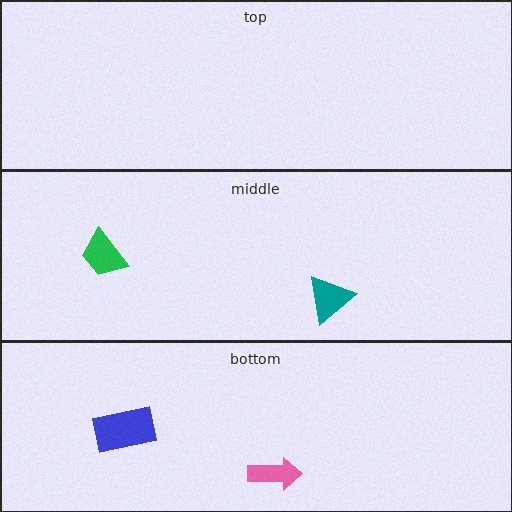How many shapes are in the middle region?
2.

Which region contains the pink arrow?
The bottom region.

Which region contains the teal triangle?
The middle region.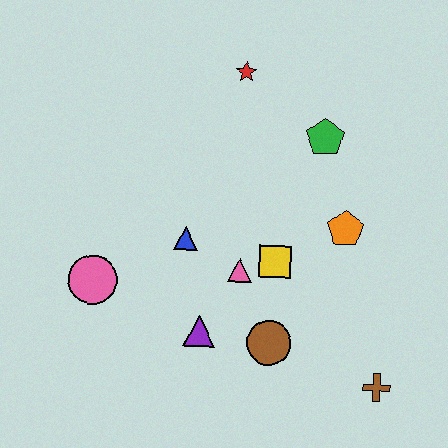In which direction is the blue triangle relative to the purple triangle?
The blue triangle is above the purple triangle.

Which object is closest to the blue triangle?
The pink triangle is closest to the blue triangle.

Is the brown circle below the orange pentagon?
Yes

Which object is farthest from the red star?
The brown cross is farthest from the red star.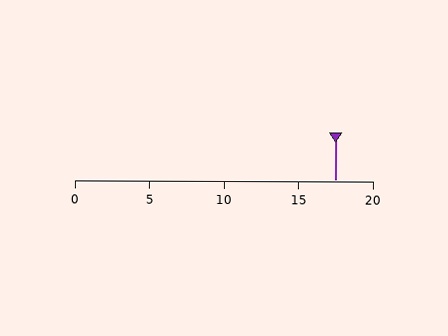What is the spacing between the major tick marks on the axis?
The major ticks are spaced 5 apart.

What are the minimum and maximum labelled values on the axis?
The axis runs from 0 to 20.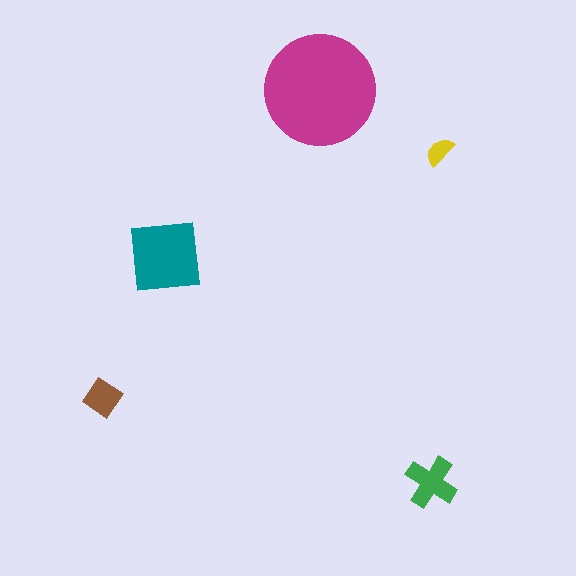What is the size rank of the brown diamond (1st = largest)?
4th.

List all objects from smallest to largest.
The yellow semicircle, the brown diamond, the green cross, the teal square, the magenta circle.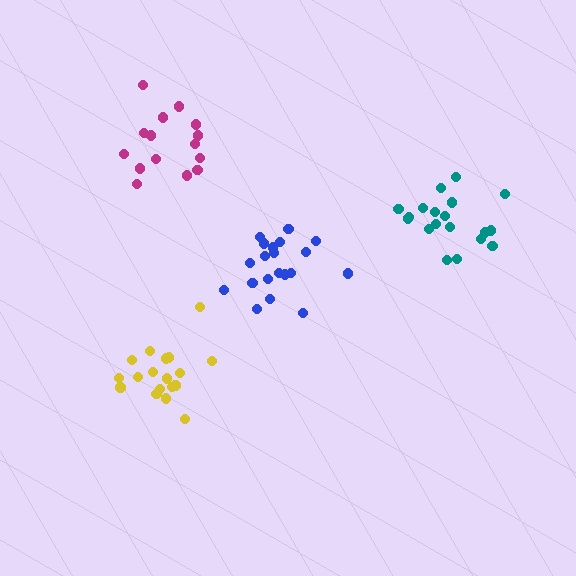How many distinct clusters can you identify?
There are 4 distinct clusters.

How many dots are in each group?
Group 1: 15 dots, Group 2: 19 dots, Group 3: 20 dots, Group 4: 19 dots (73 total).